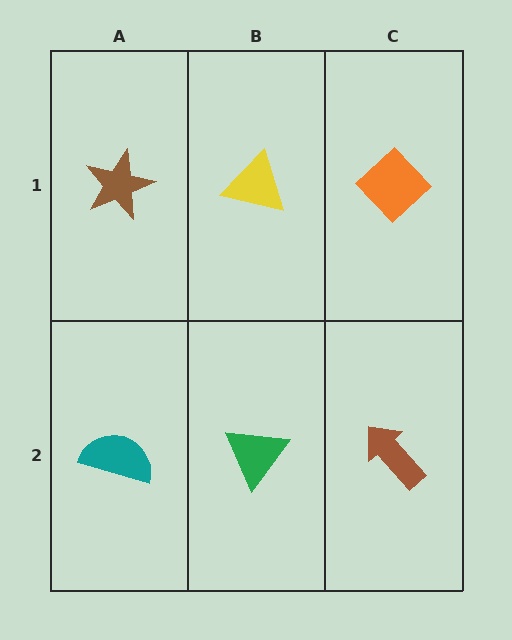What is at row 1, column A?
A brown star.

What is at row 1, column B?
A yellow triangle.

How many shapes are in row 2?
3 shapes.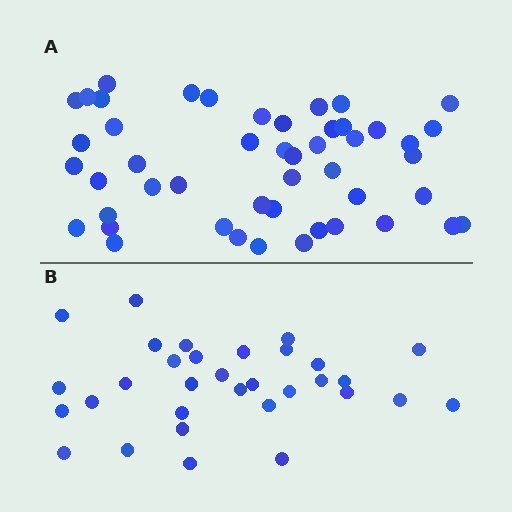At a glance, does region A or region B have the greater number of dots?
Region A (the top region) has more dots.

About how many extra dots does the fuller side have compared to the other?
Region A has approximately 15 more dots than region B.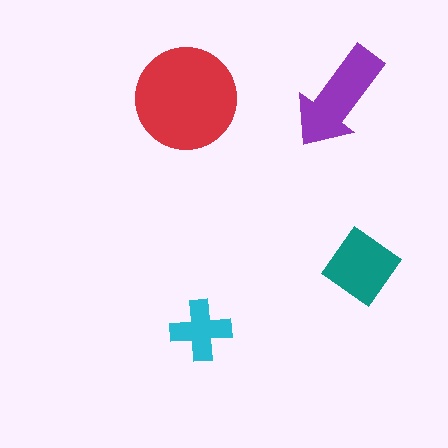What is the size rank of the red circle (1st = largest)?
1st.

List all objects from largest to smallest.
The red circle, the purple arrow, the teal diamond, the cyan cross.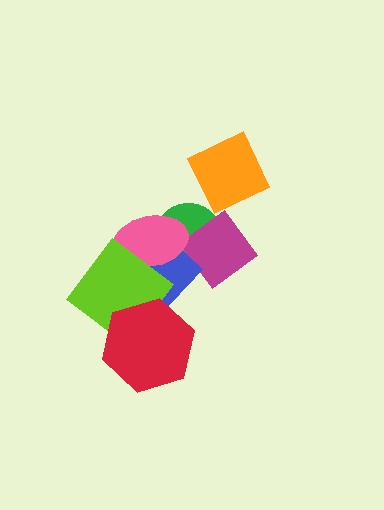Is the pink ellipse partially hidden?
Yes, it is partially covered by another shape.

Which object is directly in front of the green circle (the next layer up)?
The magenta diamond is directly in front of the green circle.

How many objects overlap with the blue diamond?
5 objects overlap with the blue diamond.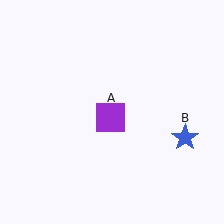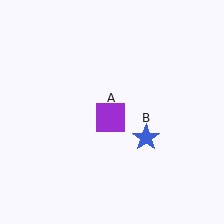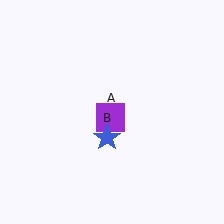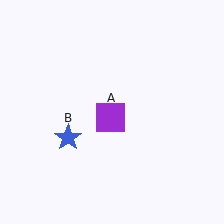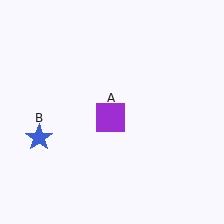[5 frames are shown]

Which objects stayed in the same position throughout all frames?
Purple square (object A) remained stationary.